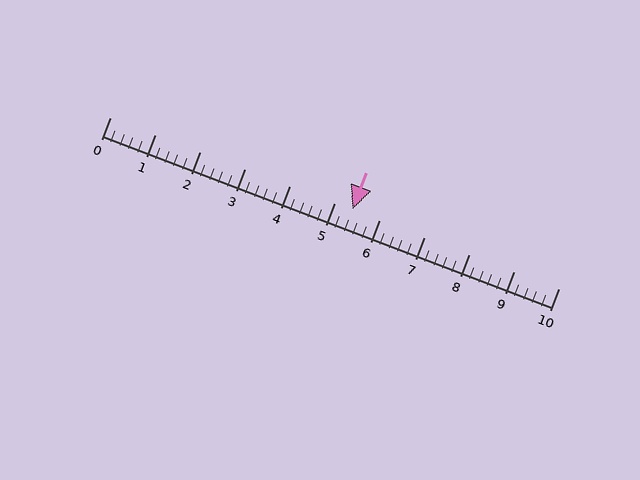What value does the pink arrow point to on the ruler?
The pink arrow points to approximately 5.4.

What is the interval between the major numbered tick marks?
The major tick marks are spaced 1 units apart.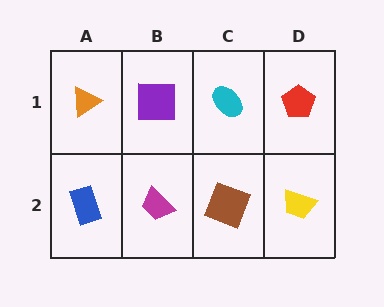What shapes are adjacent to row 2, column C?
A cyan ellipse (row 1, column C), a magenta trapezoid (row 2, column B), a yellow trapezoid (row 2, column D).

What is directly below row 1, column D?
A yellow trapezoid.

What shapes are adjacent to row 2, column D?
A red pentagon (row 1, column D), a brown square (row 2, column C).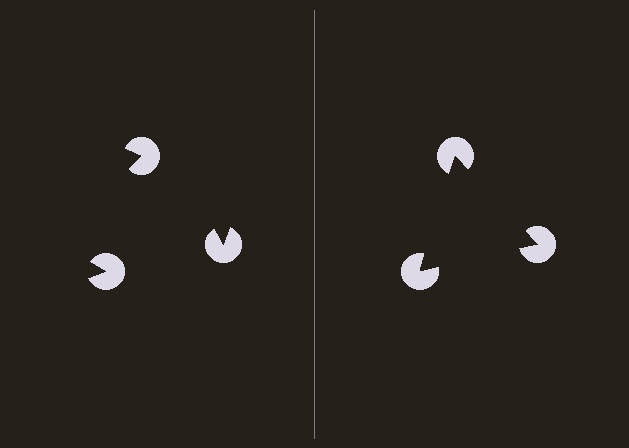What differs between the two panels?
The pac-man discs are positioned identically on both sides; only the wedge orientations differ. On the right they align to a triangle; on the left they are misaligned.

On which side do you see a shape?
An illusory triangle appears on the right side. On the left side the wedge cuts are rotated, so no coherent shape forms.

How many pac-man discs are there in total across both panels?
6 — 3 on each side.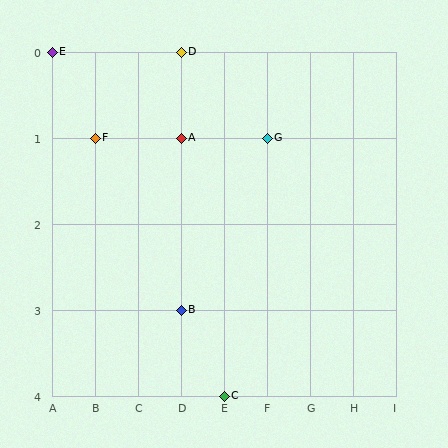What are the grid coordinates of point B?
Point B is at grid coordinates (D, 3).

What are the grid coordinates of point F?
Point F is at grid coordinates (B, 1).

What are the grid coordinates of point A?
Point A is at grid coordinates (D, 1).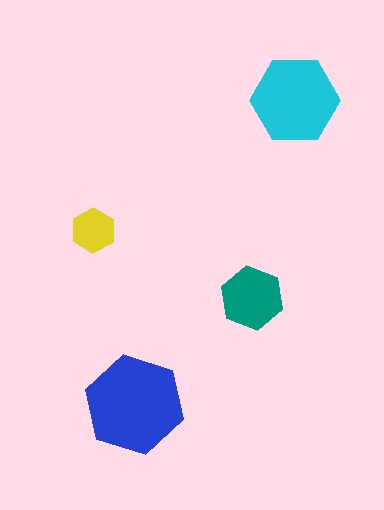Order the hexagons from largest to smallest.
the blue one, the cyan one, the teal one, the yellow one.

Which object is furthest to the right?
The cyan hexagon is rightmost.